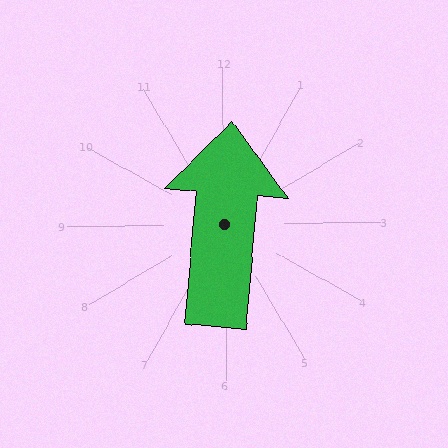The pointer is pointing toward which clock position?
Roughly 12 o'clock.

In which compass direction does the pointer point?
North.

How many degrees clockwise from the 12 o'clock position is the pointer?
Approximately 5 degrees.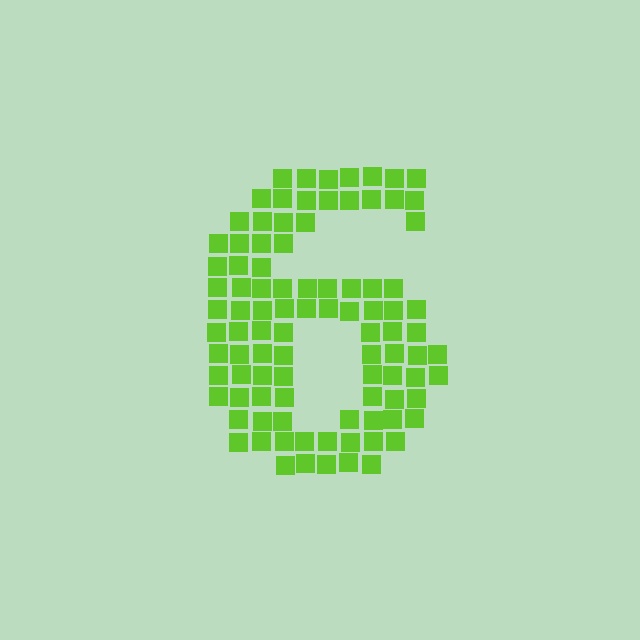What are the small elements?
The small elements are squares.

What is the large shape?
The large shape is the digit 6.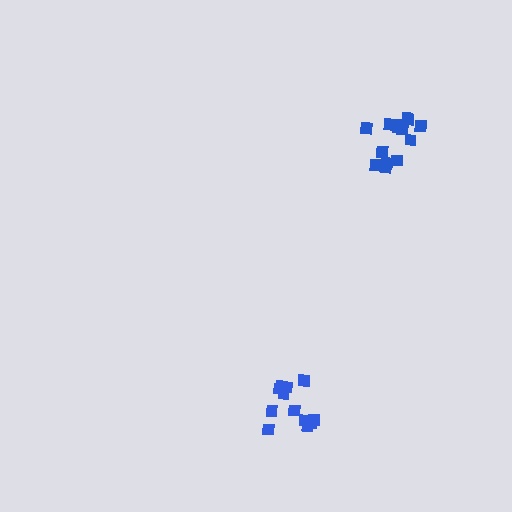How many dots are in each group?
Group 1: 15 dots, Group 2: 12 dots (27 total).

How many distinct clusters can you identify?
There are 2 distinct clusters.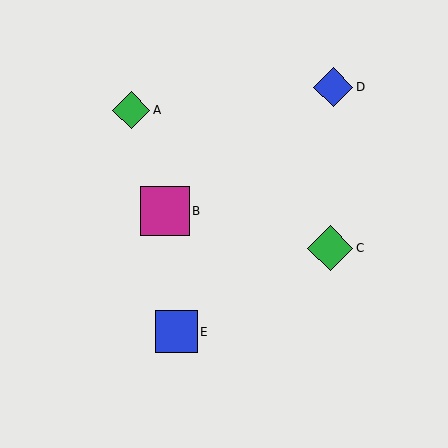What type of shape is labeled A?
Shape A is a green diamond.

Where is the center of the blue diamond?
The center of the blue diamond is at (333, 87).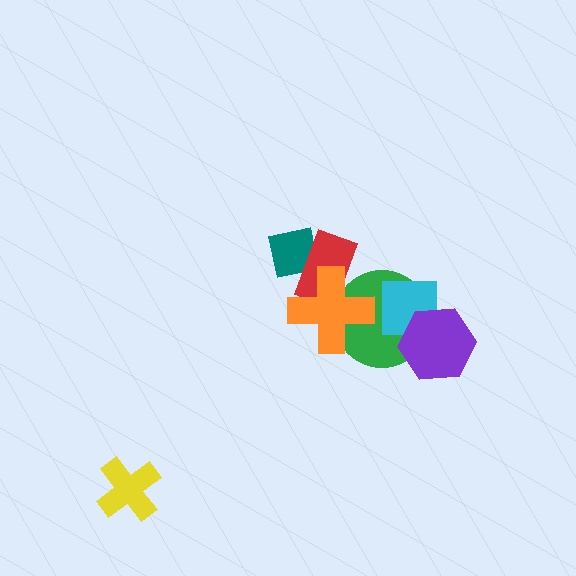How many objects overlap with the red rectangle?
2 objects overlap with the red rectangle.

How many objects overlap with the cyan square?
2 objects overlap with the cyan square.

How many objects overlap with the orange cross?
2 objects overlap with the orange cross.